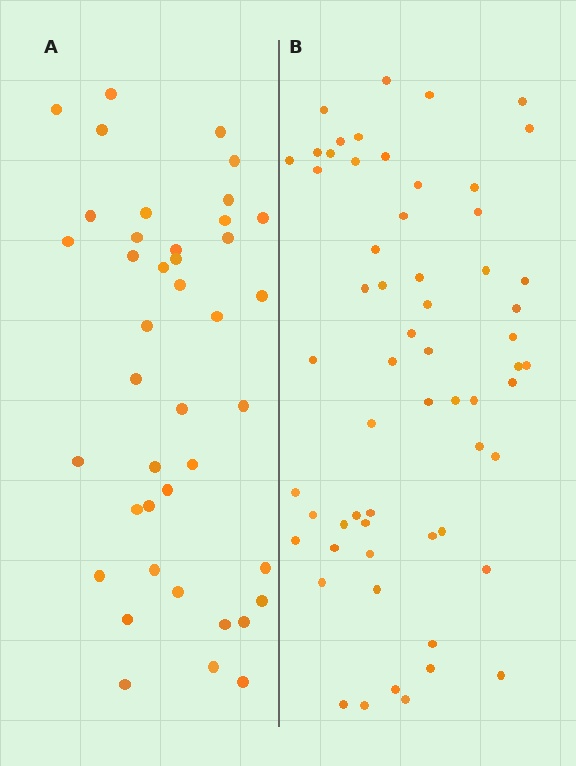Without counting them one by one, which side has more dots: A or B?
Region B (the right region) has more dots.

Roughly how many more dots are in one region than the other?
Region B has approximately 20 more dots than region A.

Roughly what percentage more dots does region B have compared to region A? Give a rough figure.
About 45% more.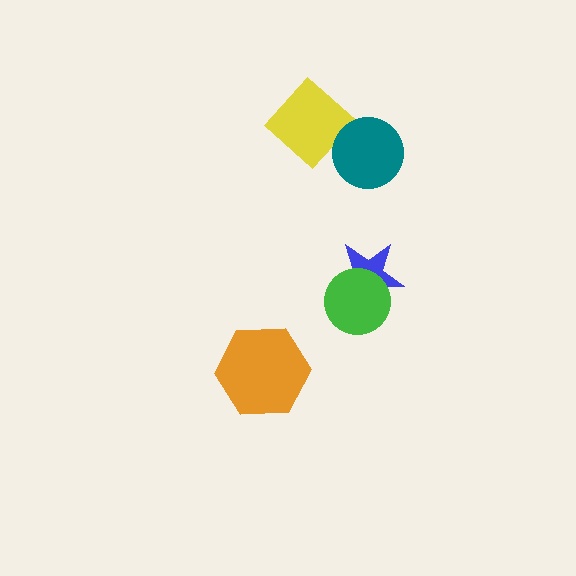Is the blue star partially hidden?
Yes, it is partially covered by another shape.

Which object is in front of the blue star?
The green circle is in front of the blue star.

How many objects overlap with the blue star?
1 object overlaps with the blue star.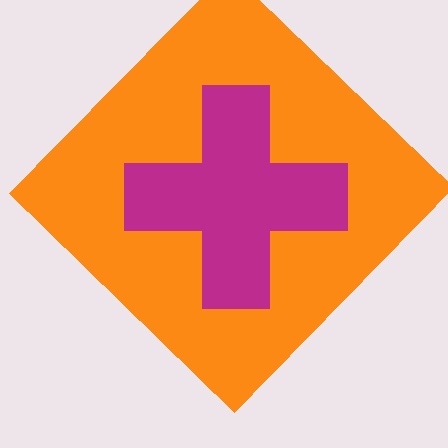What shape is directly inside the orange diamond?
The magenta cross.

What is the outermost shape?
The orange diamond.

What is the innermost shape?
The magenta cross.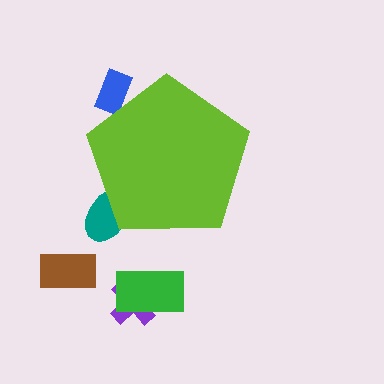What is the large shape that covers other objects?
A lime pentagon.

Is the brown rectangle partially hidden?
No, the brown rectangle is fully visible.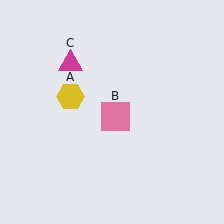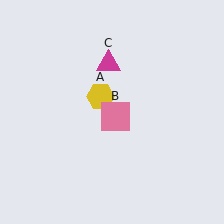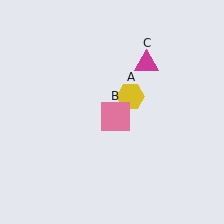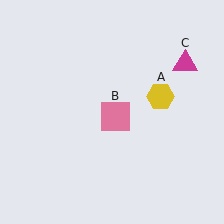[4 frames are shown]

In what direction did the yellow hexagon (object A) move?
The yellow hexagon (object A) moved right.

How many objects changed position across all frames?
2 objects changed position: yellow hexagon (object A), magenta triangle (object C).